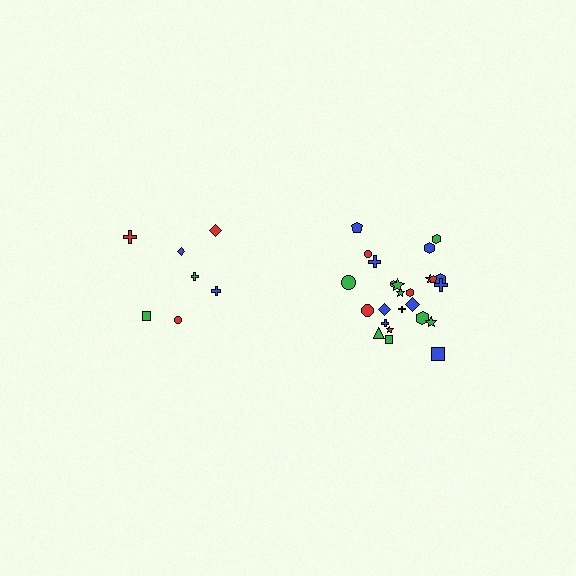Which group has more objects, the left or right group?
The right group.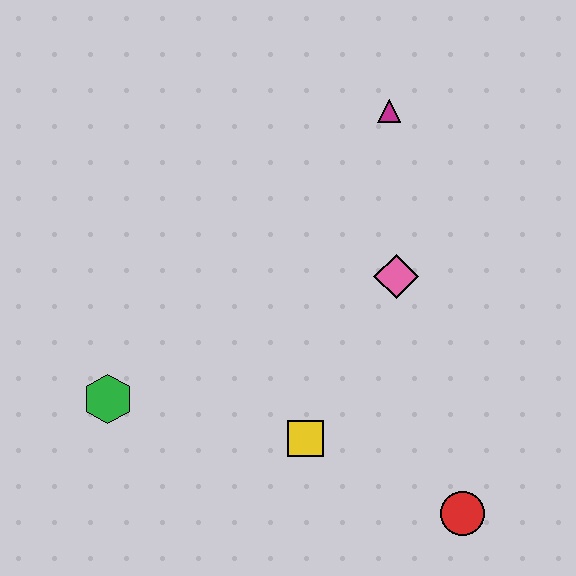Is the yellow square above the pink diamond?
No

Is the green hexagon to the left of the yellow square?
Yes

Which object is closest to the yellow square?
The red circle is closest to the yellow square.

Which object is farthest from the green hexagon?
The magenta triangle is farthest from the green hexagon.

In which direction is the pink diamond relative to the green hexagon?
The pink diamond is to the right of the green hexagon.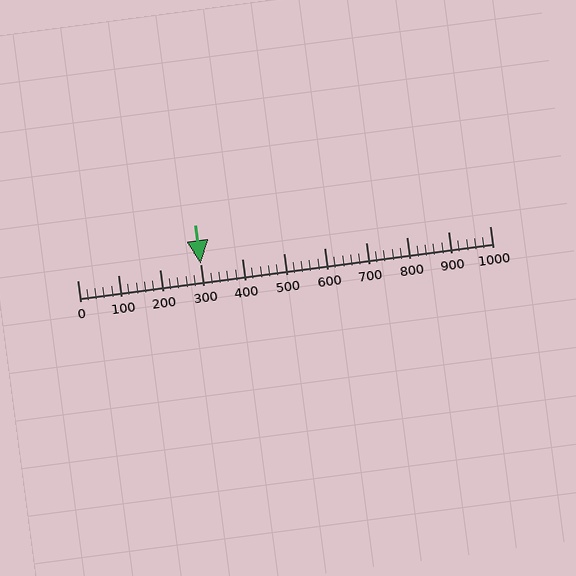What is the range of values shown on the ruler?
The ruler shows values from 0 to 1000.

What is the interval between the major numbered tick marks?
The major tick marks are spaced 100 units apart.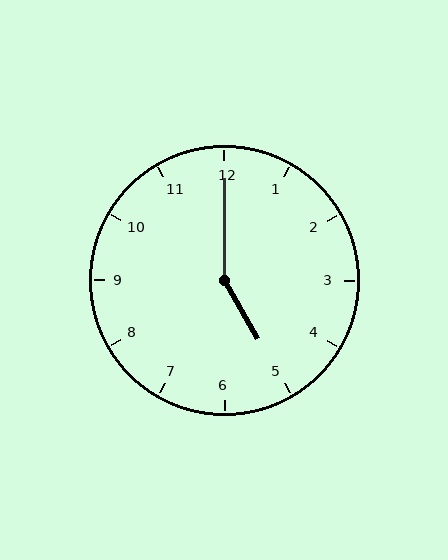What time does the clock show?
5:00.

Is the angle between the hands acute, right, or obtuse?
It is obtuse.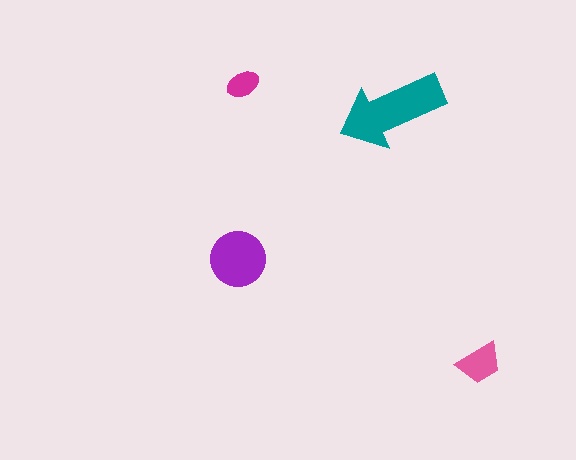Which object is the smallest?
The magenta ellipse.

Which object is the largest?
The teal arrow.